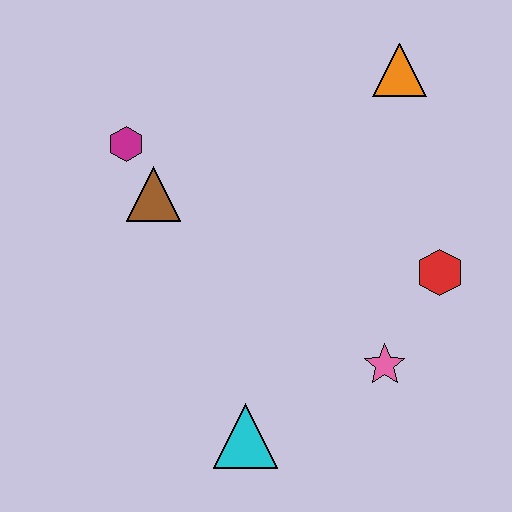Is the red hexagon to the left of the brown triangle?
No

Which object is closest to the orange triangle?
The red hexagon is closest to the orange triangle.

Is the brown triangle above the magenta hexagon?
No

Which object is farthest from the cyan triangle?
The orange triangle is farthest from the cyan triangle.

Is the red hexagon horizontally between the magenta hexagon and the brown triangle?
No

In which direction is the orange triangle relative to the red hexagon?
The orange triangle is above the red hexagon.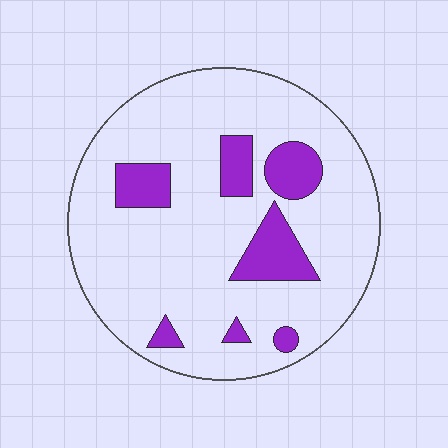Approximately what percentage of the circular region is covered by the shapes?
Approximately 15%.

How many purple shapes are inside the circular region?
7.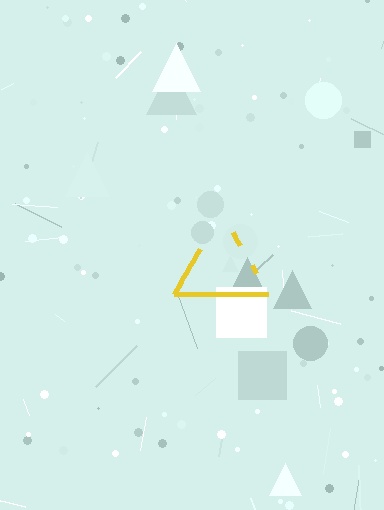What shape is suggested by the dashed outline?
The dashed outline suggests a triangle.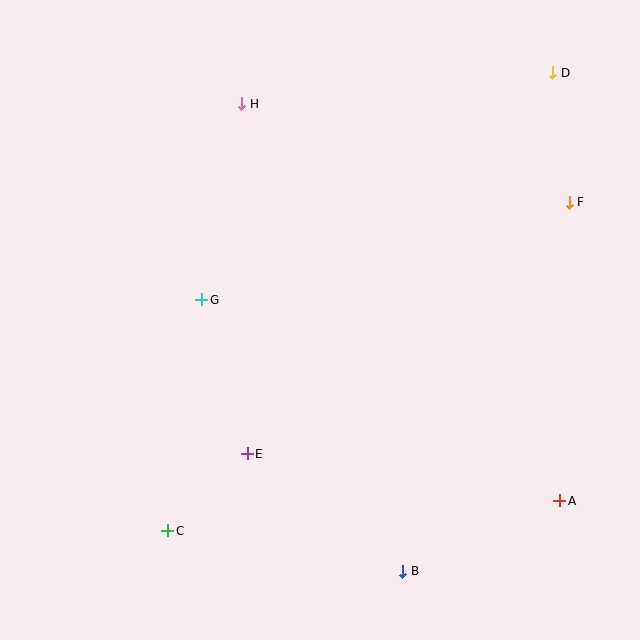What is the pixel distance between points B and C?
The distance between B and C is 238 pixels.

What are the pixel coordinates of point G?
Point G is at (202, 300).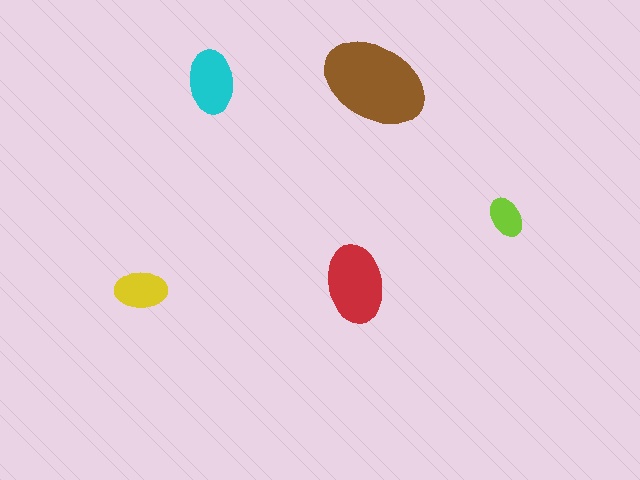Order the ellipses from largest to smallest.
the brown one, the red one, the cyan one, the yellow one, the lime one.